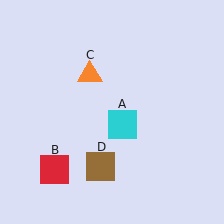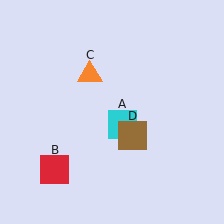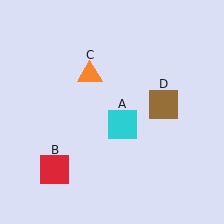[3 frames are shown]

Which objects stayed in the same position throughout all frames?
Cyan square (object A) and red square (object B) and orange triangle (object C) remained stationary.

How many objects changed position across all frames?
1 object changed position: brown square (object D).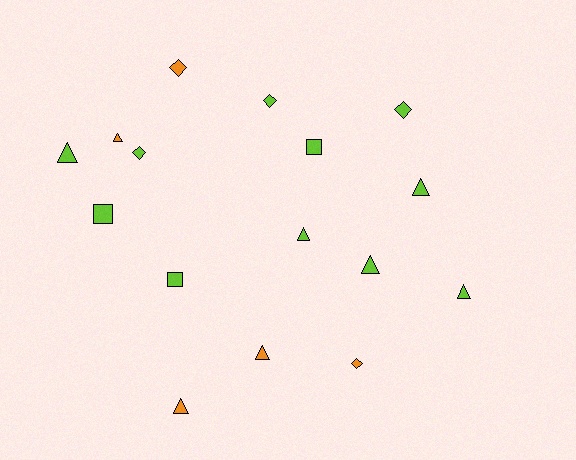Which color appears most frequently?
Lime, with 11 objects.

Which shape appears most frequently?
Triangle, with 8 objects.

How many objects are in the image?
There are 16 objects.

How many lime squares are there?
There are 3 lime squares.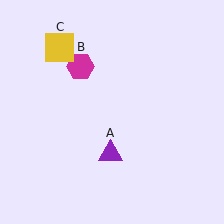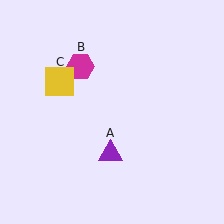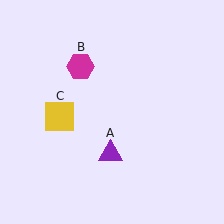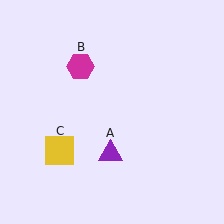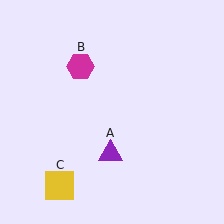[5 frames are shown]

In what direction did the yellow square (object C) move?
The yellow square (object C) moved down.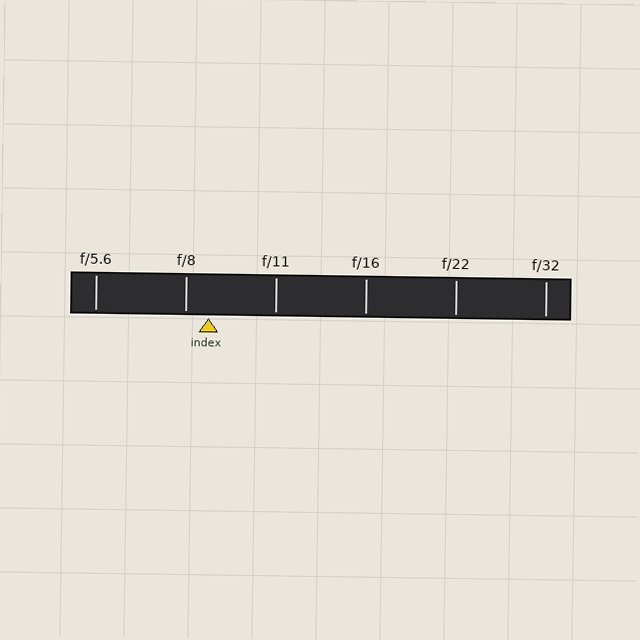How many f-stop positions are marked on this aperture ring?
There are 6 f-stop positions marked.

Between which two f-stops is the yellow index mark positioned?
The index mark is between f/8 and f/11.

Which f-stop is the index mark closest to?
The index mark is closest to f/8.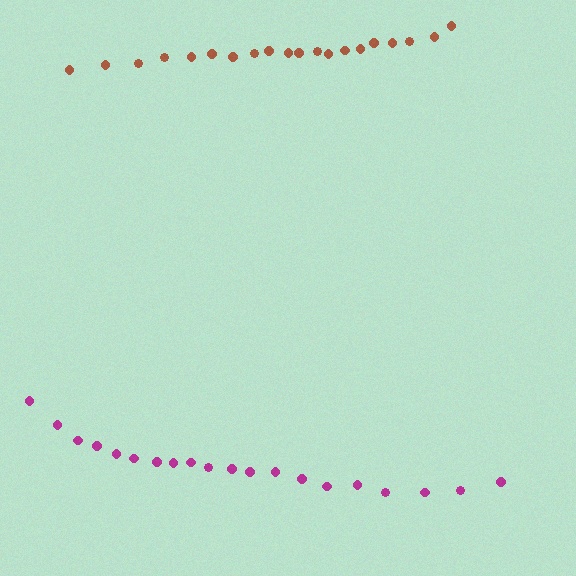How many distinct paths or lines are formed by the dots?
There are 2 distinct paths.